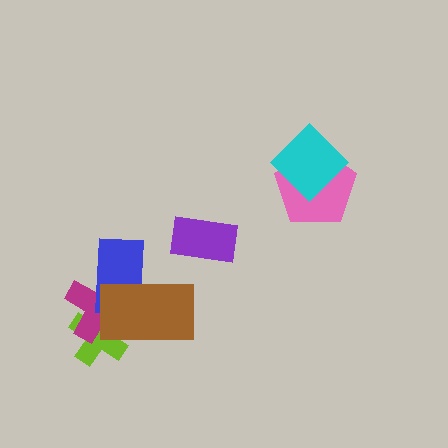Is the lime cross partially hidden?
Yes, it is partially covered by another shape.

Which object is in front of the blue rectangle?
The brown rectangle is in front of the blue rectangle.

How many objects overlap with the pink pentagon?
1 object overlaps with the pink pentagon.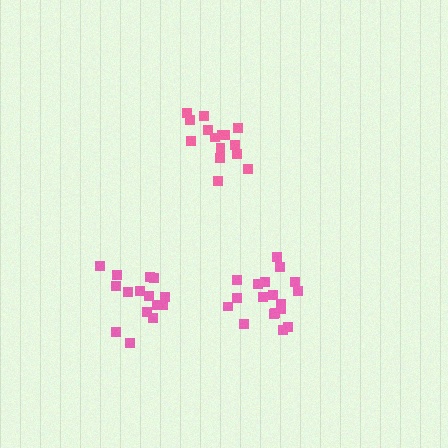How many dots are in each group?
Group 1: 18 dots, Group 2: 16 dots, Group 3: 15 dots (49 total).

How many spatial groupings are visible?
There are 3 spatial groupings.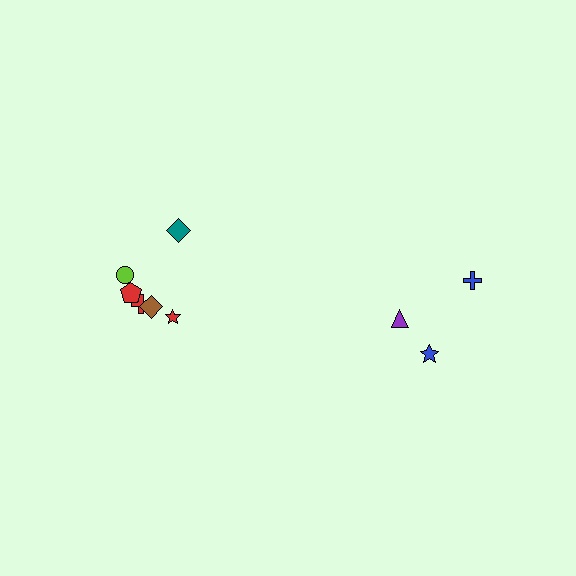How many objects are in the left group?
There are 7 objects.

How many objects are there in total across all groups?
There are 10 objects.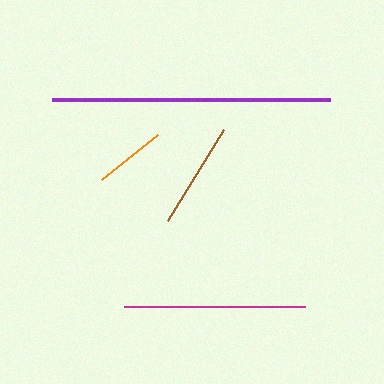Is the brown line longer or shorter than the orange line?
The brown line is longer than the orange line.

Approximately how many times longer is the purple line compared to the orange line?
The purple line is approximately 3.9 times the length of the orange line.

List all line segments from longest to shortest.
From longest to shortest: purple, magenta, brown, orange.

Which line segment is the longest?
The purple line is the longest at approximately 278 pixels.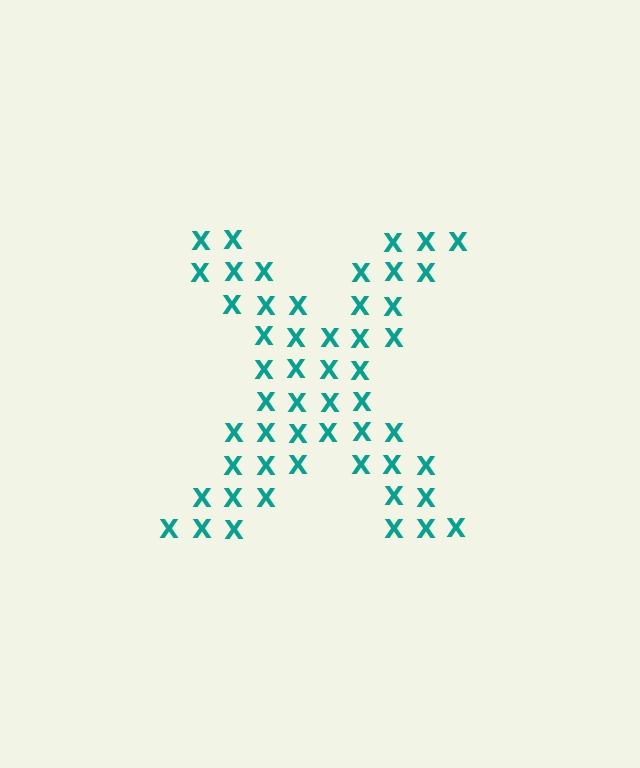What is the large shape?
The large shape is the letter X.